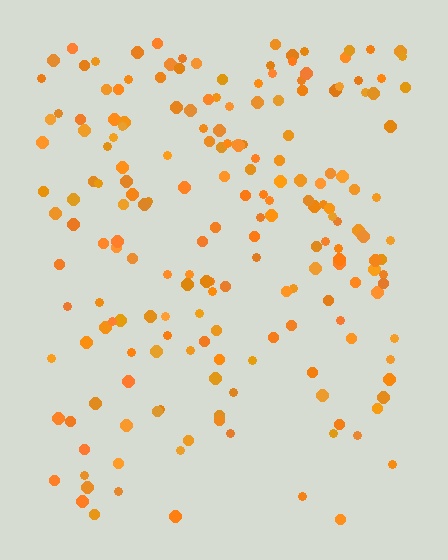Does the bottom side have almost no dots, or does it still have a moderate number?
Still a moderate number, just noticeably fewer than the top.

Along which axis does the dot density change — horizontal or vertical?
Vertical.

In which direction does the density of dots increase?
From bottom to top, with the top side densest.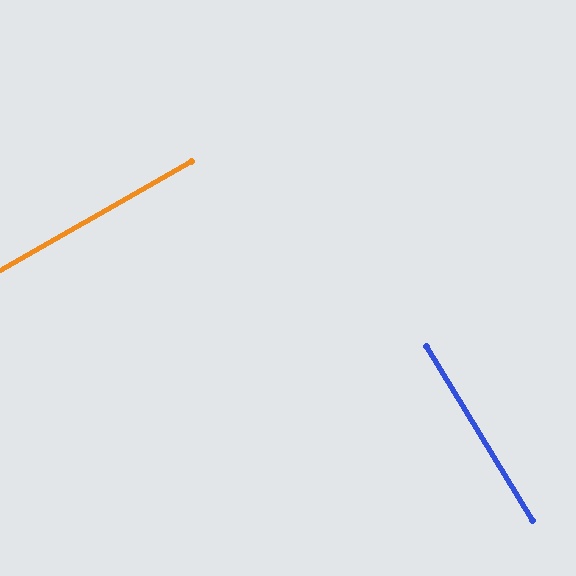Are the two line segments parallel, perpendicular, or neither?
Perpendicular — they meet at approximately 88°.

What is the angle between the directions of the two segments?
Approximately 88 degrees.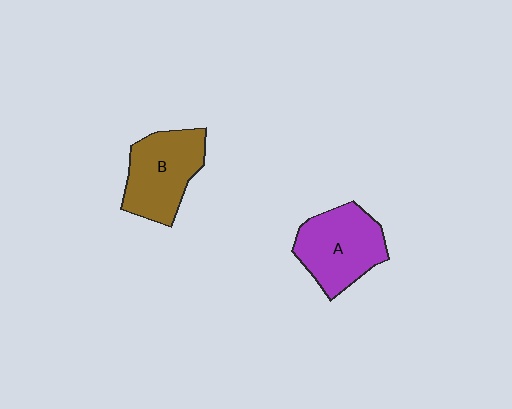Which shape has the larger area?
Shape A (purple).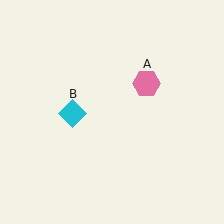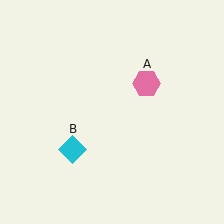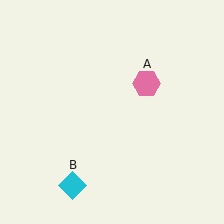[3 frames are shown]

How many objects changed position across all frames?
1 object changed position: cyan diamond (object B).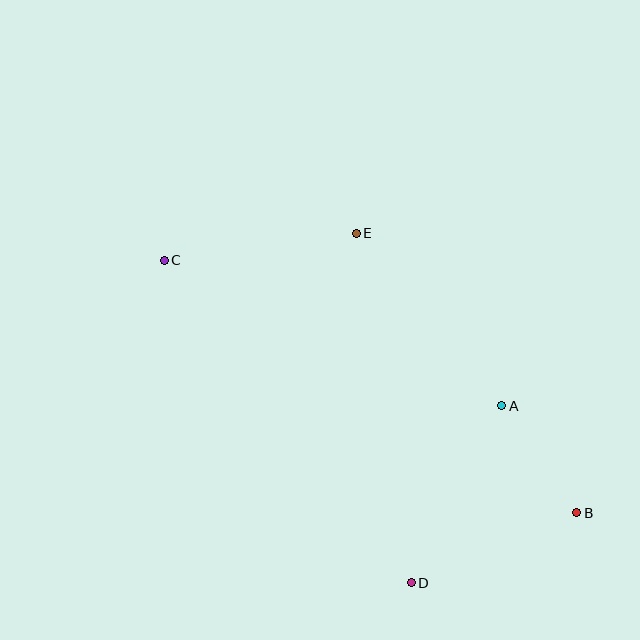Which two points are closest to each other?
Points A and B are closest to each other.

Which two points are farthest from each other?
Points B and C are farthest from each other.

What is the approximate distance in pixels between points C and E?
The distance between C and E is approximately 194 pixels.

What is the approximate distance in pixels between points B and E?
The distance between B and E is approximately 357 pixels.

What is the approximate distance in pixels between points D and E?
The distance between D and E is approximately 354 pixels.